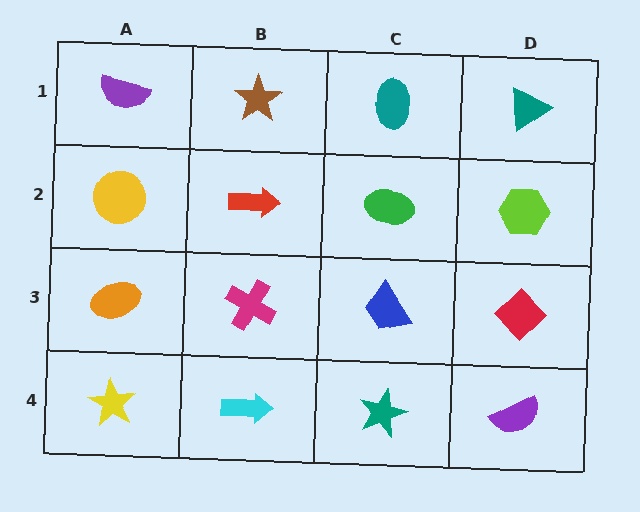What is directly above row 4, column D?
A red diamond.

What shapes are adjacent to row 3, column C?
A green ellipse (row 2, column C), a teal star (row 4, column C), a magenta cross (row 3, column B), a red diamond (row 3, column D).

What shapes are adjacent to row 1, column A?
A yellow circle (row 2, column A), a brown star (row 1, column B).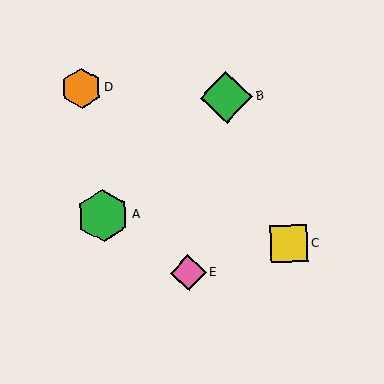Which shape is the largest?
The green diamond (labeled B) is the largest.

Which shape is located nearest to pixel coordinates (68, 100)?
The orange hexagon (labeled D) at (81, 88) is nearest to that location.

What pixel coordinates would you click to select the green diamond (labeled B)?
Click at (226, 97) to select the green diamond B.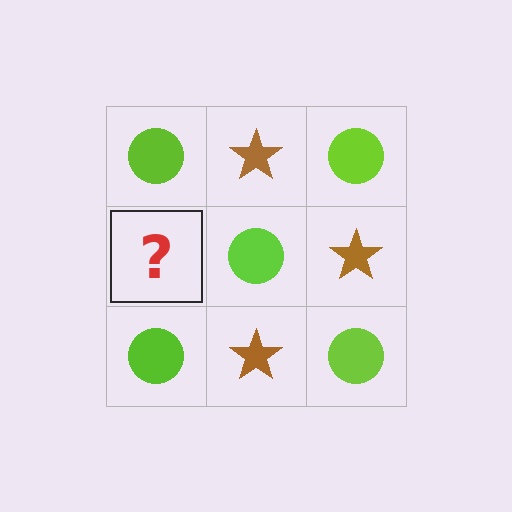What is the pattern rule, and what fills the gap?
The rule is that it alternates lime circle and brown star in a checkerboard pattern. The gap should be filled with a brown star.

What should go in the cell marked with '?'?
The missing cell should contain a brown star.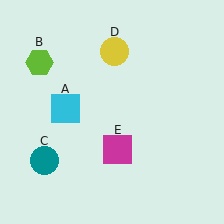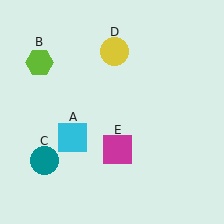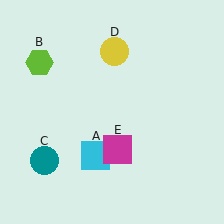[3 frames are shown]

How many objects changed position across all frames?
1 object changed position: cyan square (object A).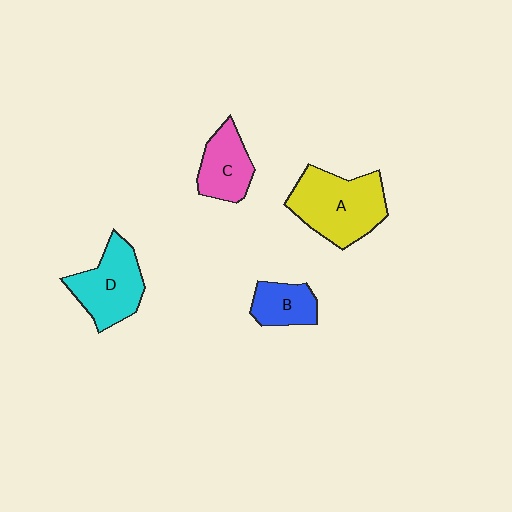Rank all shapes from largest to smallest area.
From largest to smallest: A (yellow), D (cyan), C (pink), B (blue).